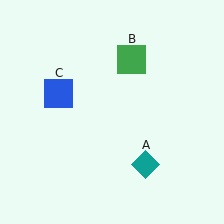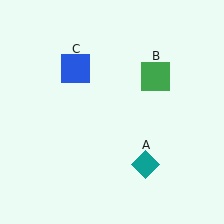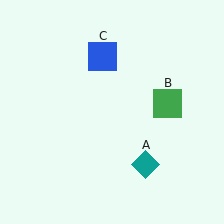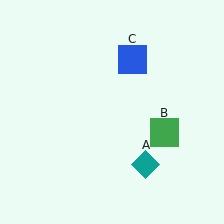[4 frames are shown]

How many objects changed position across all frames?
2 objects changed position: green square (object B), blue square (object C).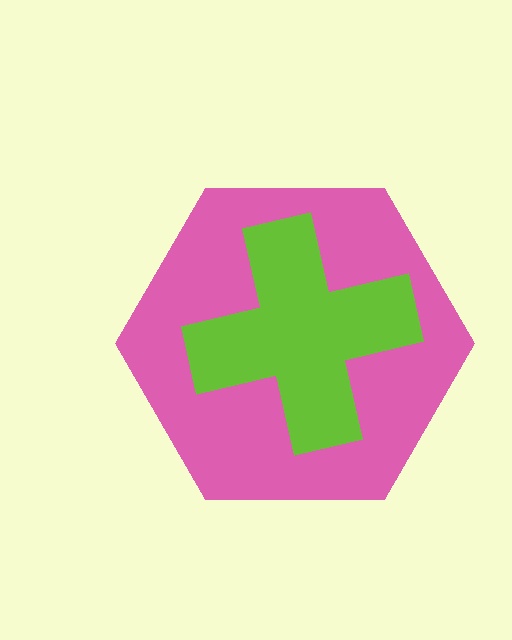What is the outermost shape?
The pink hexagon.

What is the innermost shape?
The lime cross.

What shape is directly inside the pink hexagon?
The lime cross.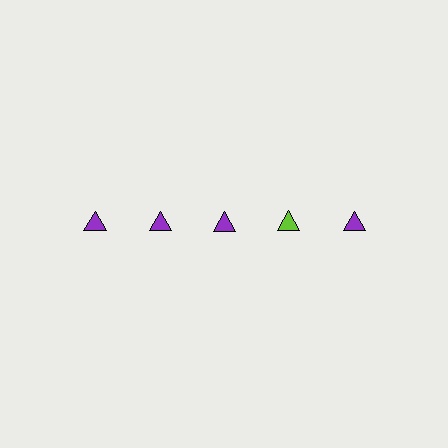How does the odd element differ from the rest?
It has a different color: lime instead of purple.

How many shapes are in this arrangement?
There are 5 shapes arranged in a grid pattern.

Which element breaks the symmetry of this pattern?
The lime triangle in the top row, second from right column breaks the symmetry. All other shapes are purple triangles.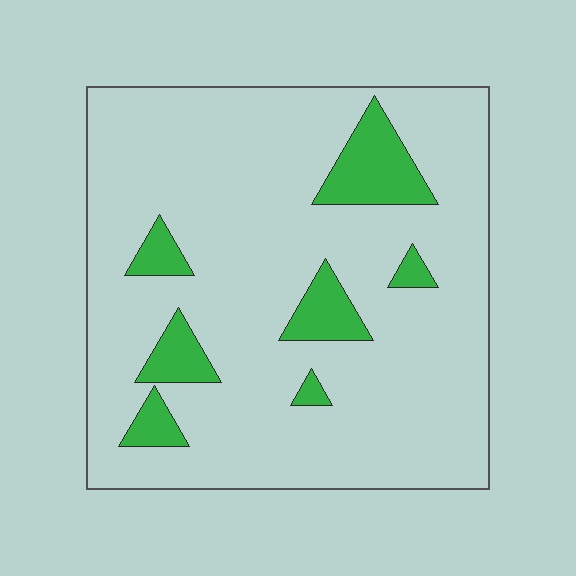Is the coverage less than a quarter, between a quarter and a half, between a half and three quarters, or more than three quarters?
Less than a quarter.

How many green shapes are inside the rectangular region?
7.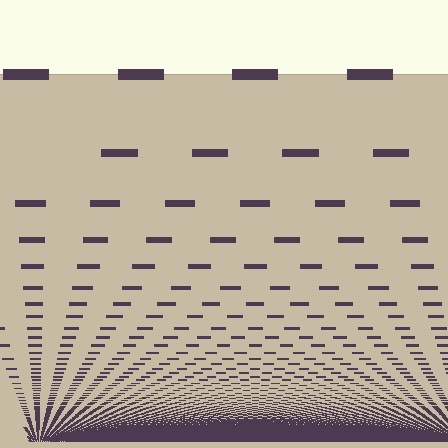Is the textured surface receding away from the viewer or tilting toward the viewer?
The surface appears to tilt toward the viewer. Texture elements get larger and sparser toward the top.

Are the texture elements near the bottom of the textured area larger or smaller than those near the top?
Smaller. The gradient is inverted — elements near the bottom are smaller and denser.